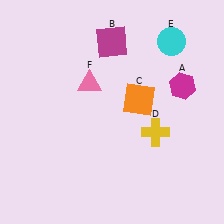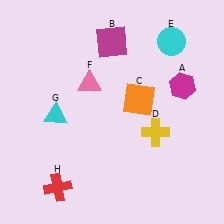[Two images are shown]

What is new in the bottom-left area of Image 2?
A cyan triangle (G) was added in the bottom-left area of Image 2.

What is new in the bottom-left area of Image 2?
A red cross (H) was added in the bottom-left area of Image 2.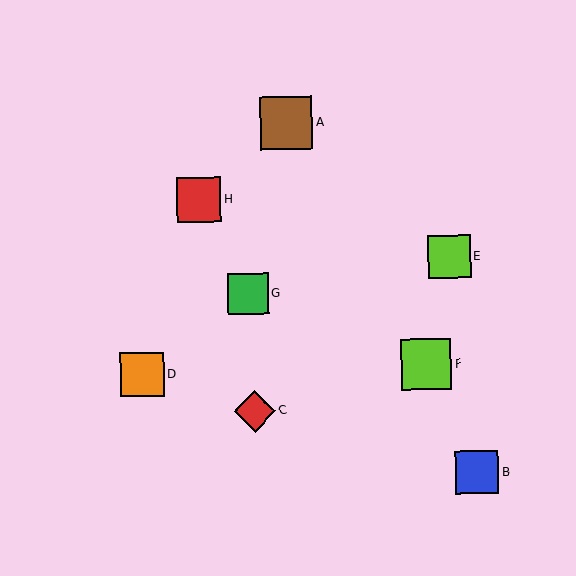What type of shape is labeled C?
Shape C is a red diamond.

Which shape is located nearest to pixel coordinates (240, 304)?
The green square (labeled G) at (248, 294) is nearest to that location.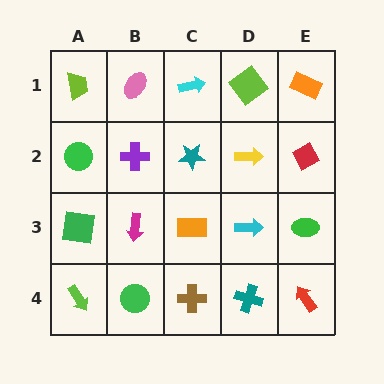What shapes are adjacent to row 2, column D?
A lime diamond (row 1, column D), a cyan arrow (row 3, column D), a teal star (row 2, column C), a red diamond (row 2, column E).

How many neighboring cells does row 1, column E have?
2.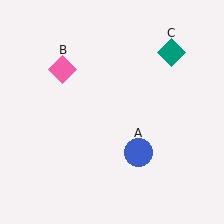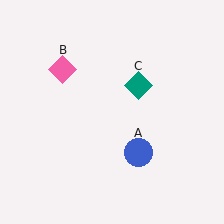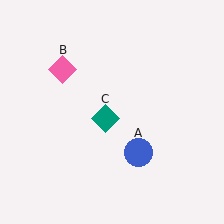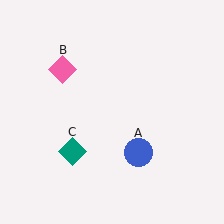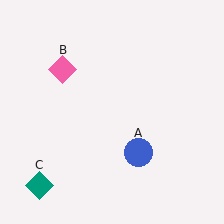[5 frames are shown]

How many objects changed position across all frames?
1 object changed position: teal diamond (object C).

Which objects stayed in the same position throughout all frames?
Blue circle (object A) and pink diamond (object B) remained stationary.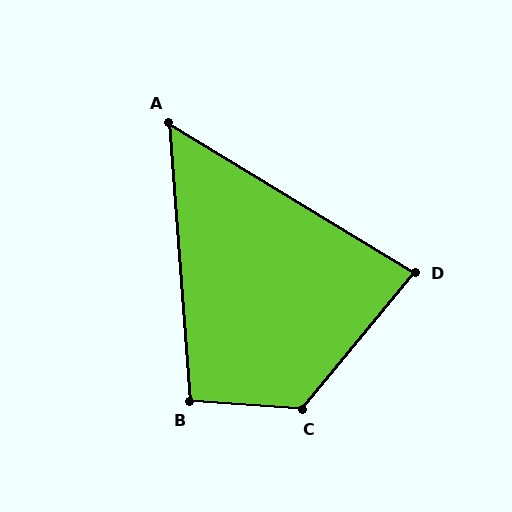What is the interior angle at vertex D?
Approximately 82 degrees (acute).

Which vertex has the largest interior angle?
C, at approximately 126 degrees.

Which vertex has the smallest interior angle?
A, at approximately 54 degrees.